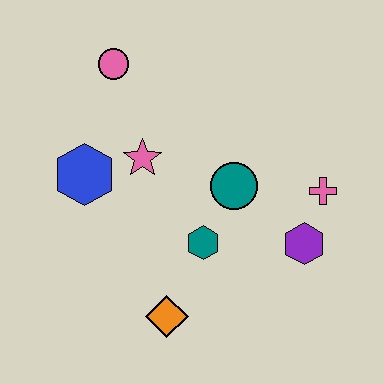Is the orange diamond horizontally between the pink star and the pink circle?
No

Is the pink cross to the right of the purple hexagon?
Yes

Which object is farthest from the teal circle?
The pink circle is farthest from the teal circle.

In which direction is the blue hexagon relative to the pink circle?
The blue hexagon is below the pink circle.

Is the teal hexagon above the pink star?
No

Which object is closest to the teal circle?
The teal hexagon is closest to the teal circle.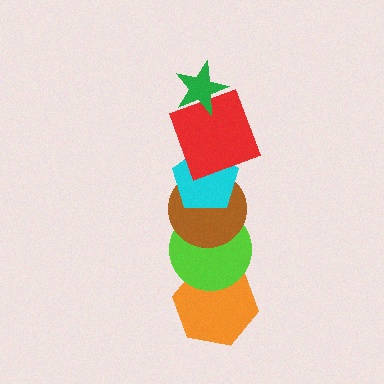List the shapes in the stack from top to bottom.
From top to bottom: the green star, the red square, the cyan pentagon, the brown circle, the lime circle, the orange hexagon.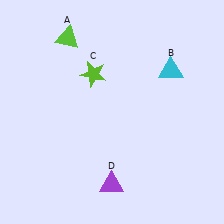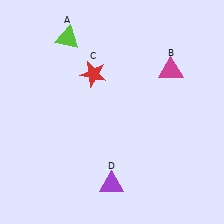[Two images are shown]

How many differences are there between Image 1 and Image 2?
There are 2 differences between the two images.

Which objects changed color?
B changed from cyan to magenta. C changed from lime to red.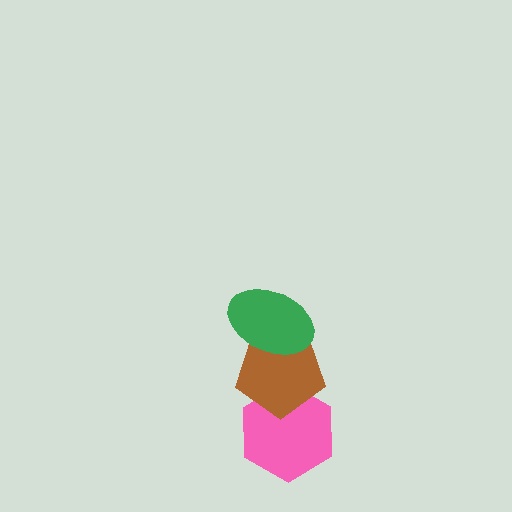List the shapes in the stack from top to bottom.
From top to bottom: the green ellipse, the brown pentagon, the pink hexagon.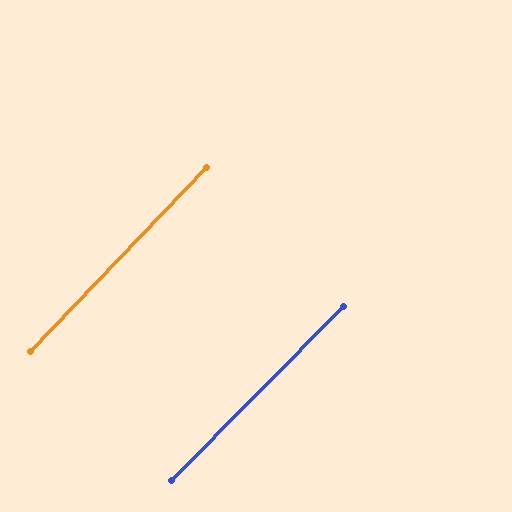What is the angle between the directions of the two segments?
Approximately 1 degree.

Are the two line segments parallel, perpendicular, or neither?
Parallel — their directions differ by only 0.8°.